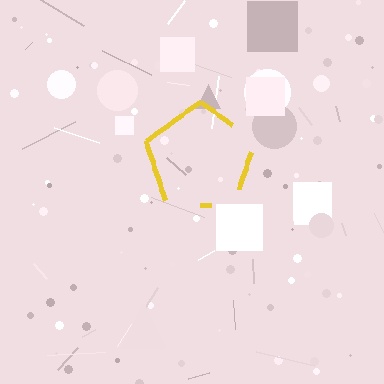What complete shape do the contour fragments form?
The contour fragments form a pentagon.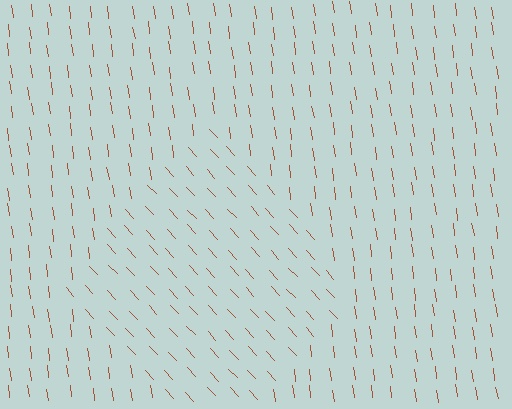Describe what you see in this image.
The image is filled with small brown line segments. A diamond region in the image has lines oriented differently from the surrounding lines, creating a visible texture boundary.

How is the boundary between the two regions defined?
The boundary is defined purely by a change in line orientation (approximately 35 degrees difference). All lines are the same color and thickness.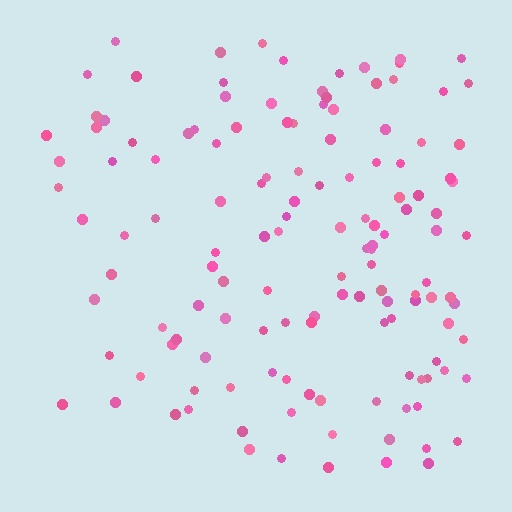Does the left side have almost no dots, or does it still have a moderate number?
Still a moderate number, just noticeably fewer than the right.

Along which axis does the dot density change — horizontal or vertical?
Horizontal.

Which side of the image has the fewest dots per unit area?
The left.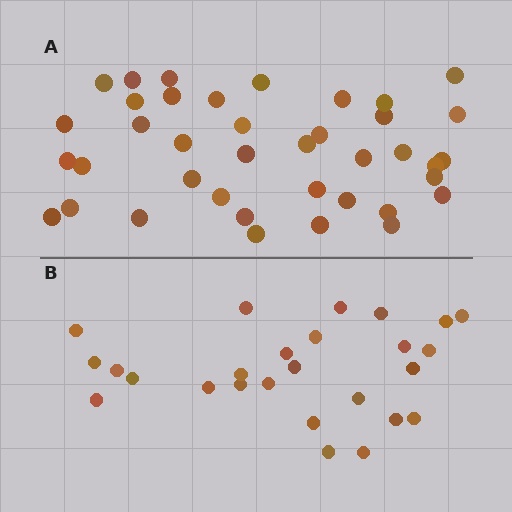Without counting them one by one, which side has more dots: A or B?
Region A (the top region) has more dots.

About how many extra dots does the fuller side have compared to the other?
Region A has approximately 15 more dots than region B.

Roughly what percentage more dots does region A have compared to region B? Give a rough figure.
About 50% more.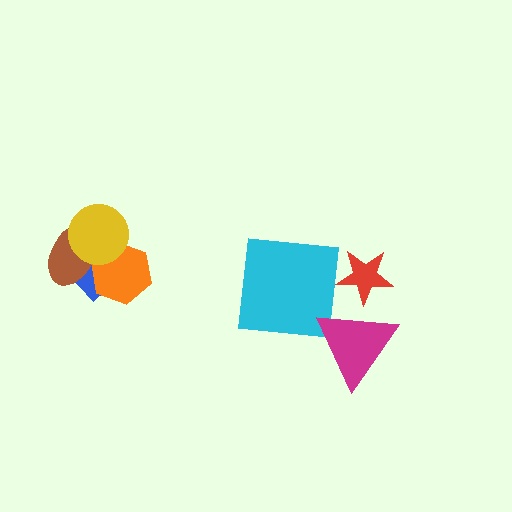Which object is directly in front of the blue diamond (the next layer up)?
The brown ellipse is directly in front of the blue diamond.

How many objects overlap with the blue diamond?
3 objects overlap with the blue diamond.